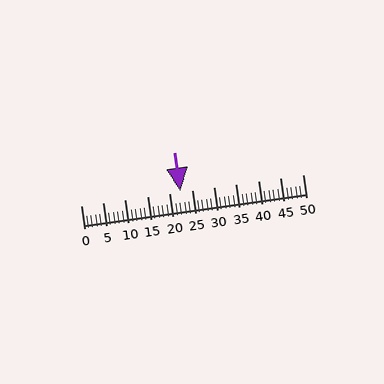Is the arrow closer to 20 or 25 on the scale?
The arrow is closer to 25.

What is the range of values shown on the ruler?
The ruler shows values from 0 to 50.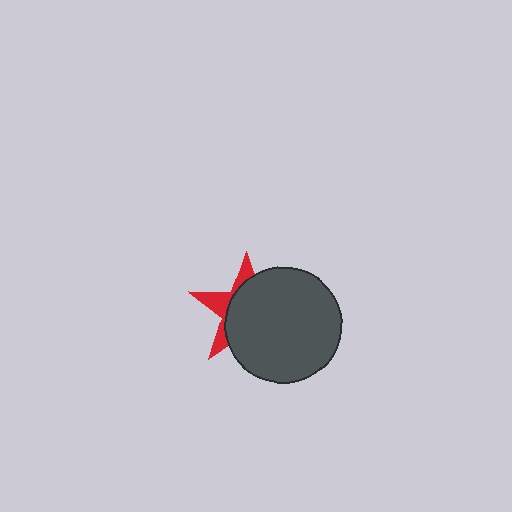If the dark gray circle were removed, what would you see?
You would see the complete red star.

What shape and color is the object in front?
The object in front is a dark gray circle.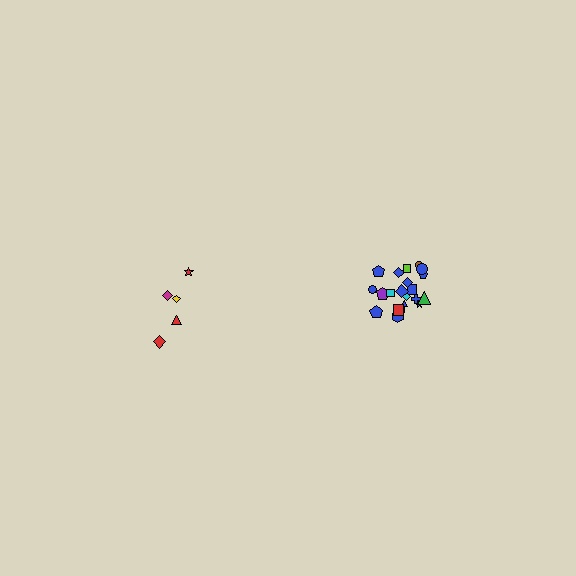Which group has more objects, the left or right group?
The right group.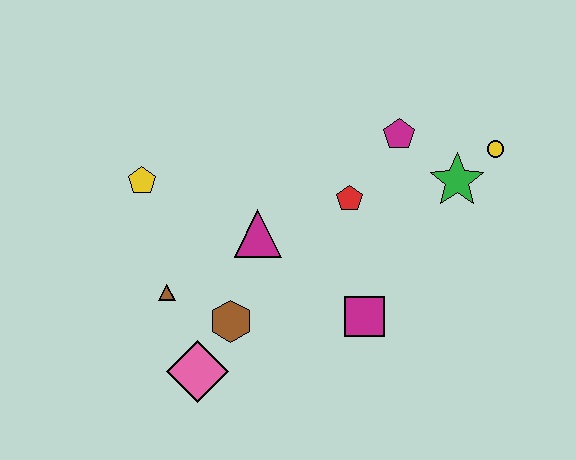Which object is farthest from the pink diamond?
The yellow circle is farthest from the pink diamond.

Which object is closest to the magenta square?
The red pentagon is closest to the magenta square.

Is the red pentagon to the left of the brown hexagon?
No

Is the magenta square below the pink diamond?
No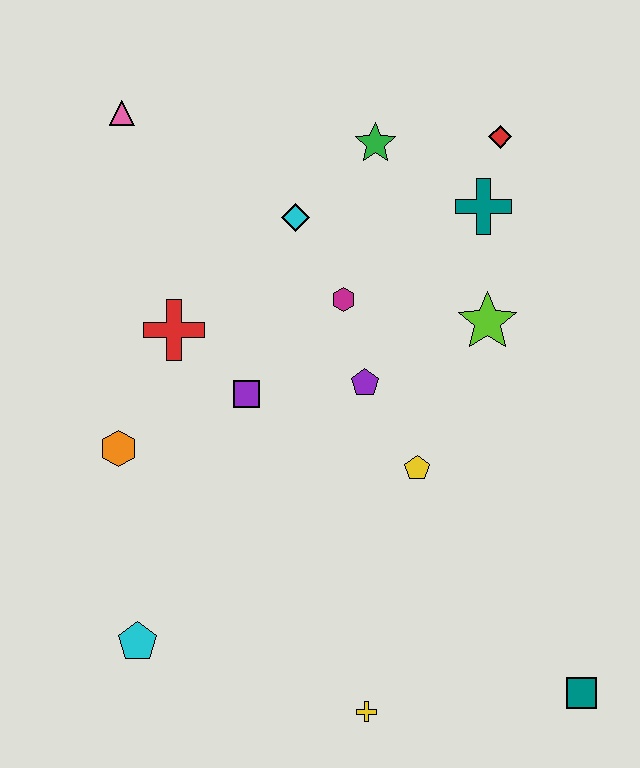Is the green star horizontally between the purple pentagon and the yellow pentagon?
Yes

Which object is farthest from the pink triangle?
The teal square is farthest from the pink triangle.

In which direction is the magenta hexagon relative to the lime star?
The magenta hexagon is to the left of the lime star.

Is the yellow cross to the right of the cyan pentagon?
Yes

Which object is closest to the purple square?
The red cross is closest to the purple square.